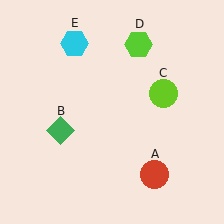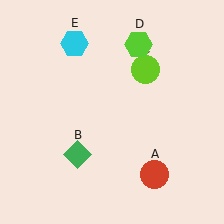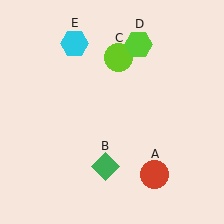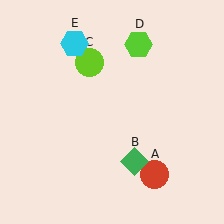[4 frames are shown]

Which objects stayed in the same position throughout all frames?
Red circle (object A) and lime hexagon (object D) and cyan hexagon (object E) remained stationary.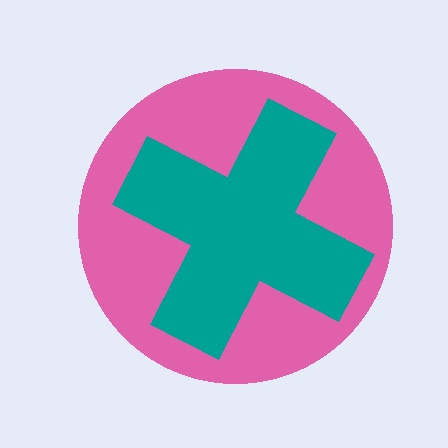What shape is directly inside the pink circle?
The teal cross.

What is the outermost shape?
The pink circle.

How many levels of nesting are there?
2.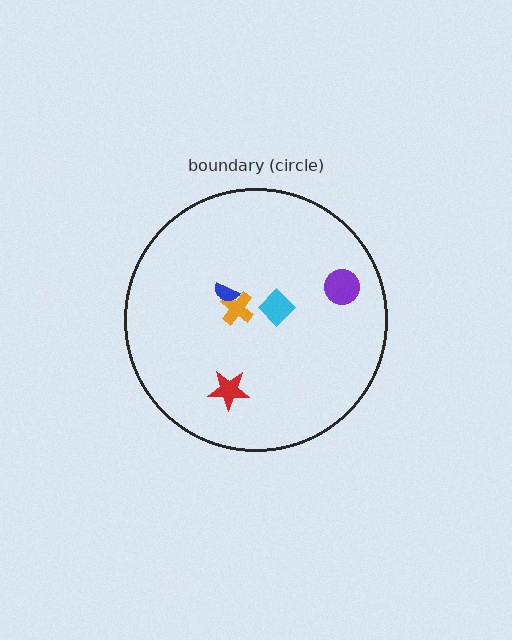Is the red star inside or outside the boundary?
Inside.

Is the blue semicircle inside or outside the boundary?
Inside.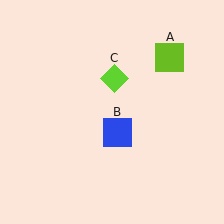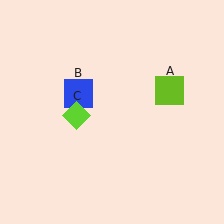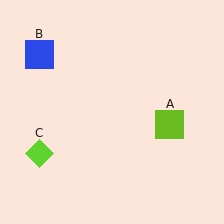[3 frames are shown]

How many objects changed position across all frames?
3 objects changed position: lime square (object A), blue square (object B), lime diamond (object C).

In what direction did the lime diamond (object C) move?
The lime diamond (object C) moved down and to the left.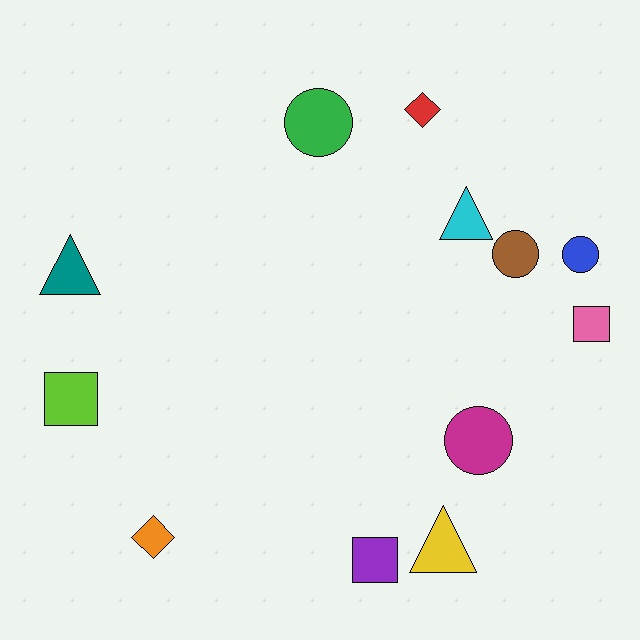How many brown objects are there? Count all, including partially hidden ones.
There is 1 brown object.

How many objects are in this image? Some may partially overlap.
There are 12 objects.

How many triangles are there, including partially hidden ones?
There are 3 triangles.